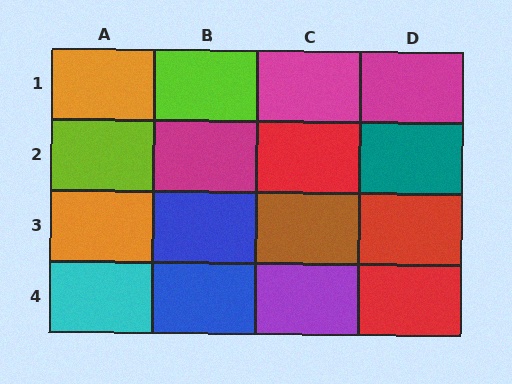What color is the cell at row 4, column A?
Cyan.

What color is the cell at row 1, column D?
Magenta.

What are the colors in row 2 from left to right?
Lime, magenta, red, teal.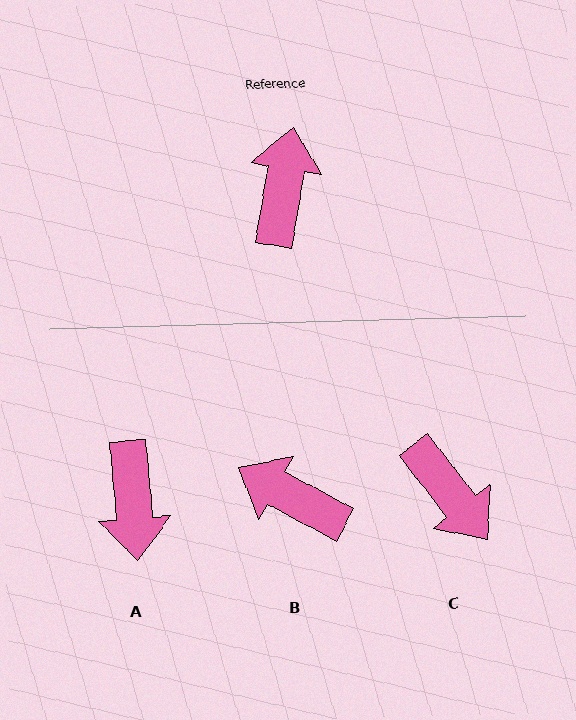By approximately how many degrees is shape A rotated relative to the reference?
Approximately 165 degrees clockwise.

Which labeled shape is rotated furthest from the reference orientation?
A, about 165 degrees away.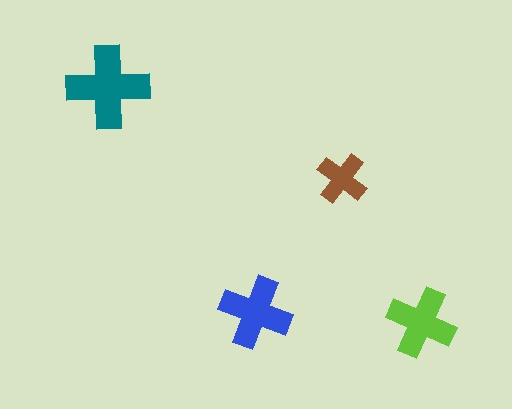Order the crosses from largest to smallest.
the teal one, the blue one, the lime one, the brown one.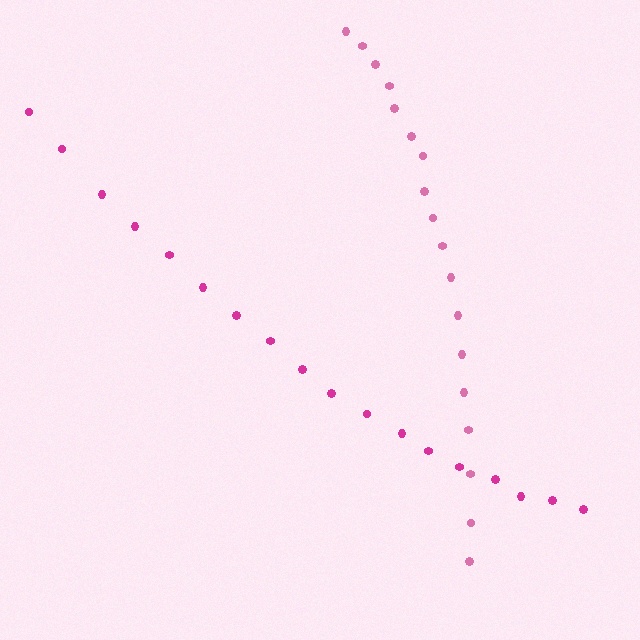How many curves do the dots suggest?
There are 2 distinct paths.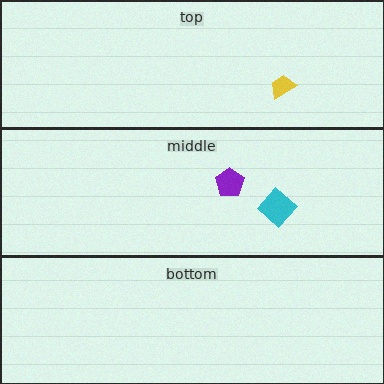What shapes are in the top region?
The yellow trapezoid.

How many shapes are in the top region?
1.